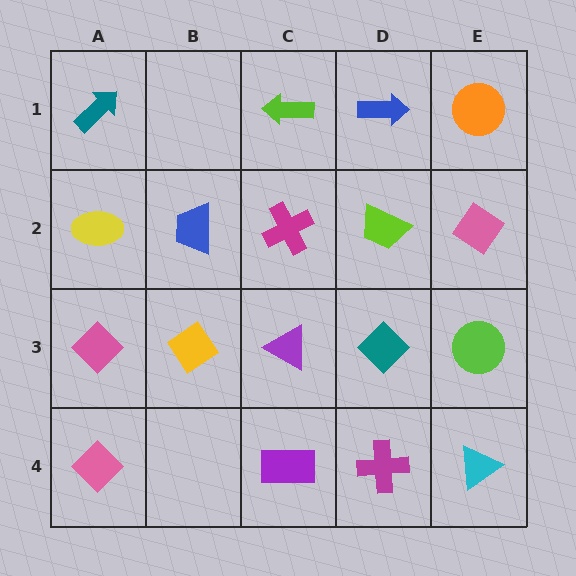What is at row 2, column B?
A blue trapezoid.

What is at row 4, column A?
A pink diamond.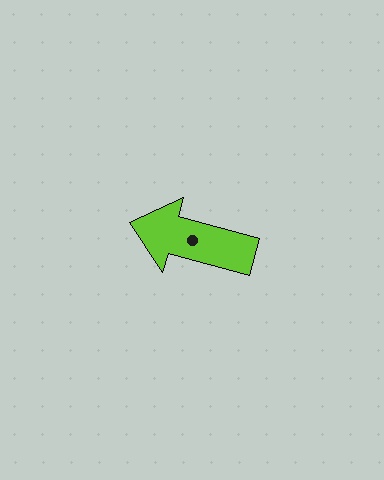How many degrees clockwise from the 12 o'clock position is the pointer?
Approximately 285 degrees.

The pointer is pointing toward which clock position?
Roughly 10 o'clock.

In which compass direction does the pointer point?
West.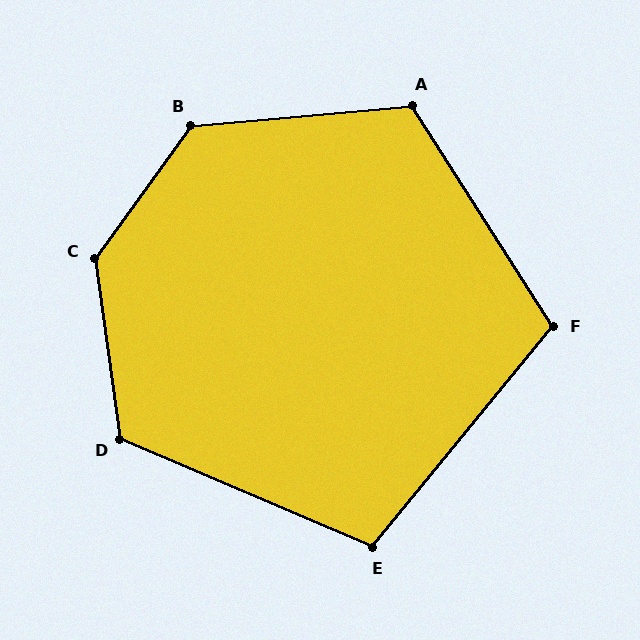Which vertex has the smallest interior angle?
E, at approximately 106 degrees.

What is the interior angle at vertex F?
Approximately 108 degrees (obtuse).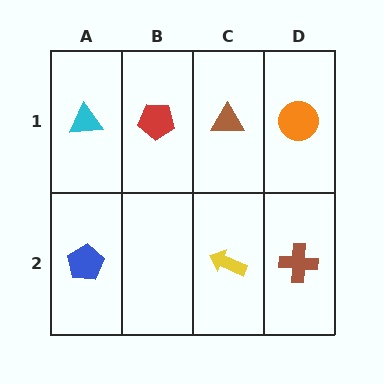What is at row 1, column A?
A cyan triangle.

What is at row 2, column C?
A yellow arrow.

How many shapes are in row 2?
3 shapes.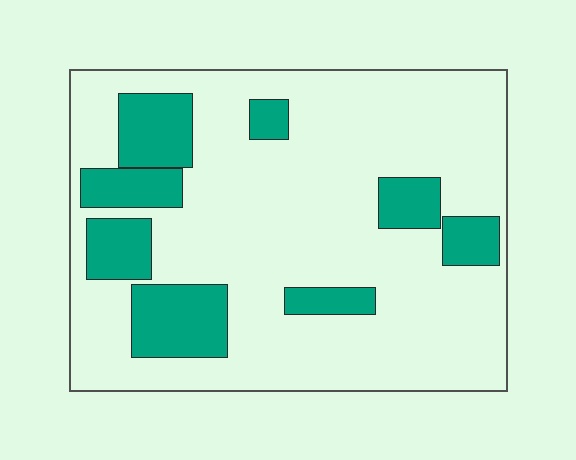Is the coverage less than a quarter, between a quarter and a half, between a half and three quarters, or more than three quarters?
Less than a quarter.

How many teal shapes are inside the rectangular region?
8.